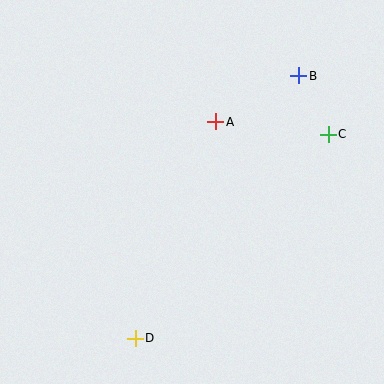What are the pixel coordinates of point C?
Point C is at (328, 134).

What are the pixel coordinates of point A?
Point A is at (216, 122).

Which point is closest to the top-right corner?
Point B is closest to the top-right corner.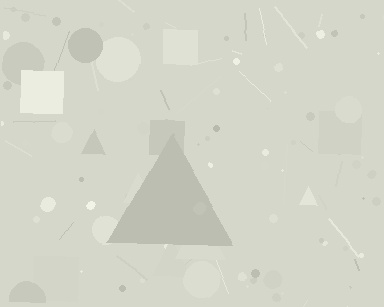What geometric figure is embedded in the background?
A triangle is embedded in the background.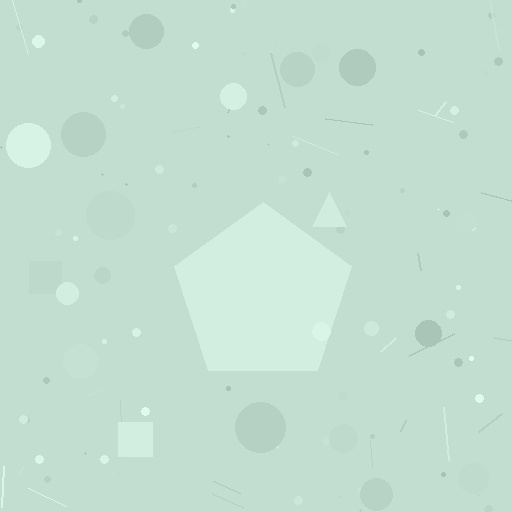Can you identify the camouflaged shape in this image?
The camouflaged shape is a pentagon.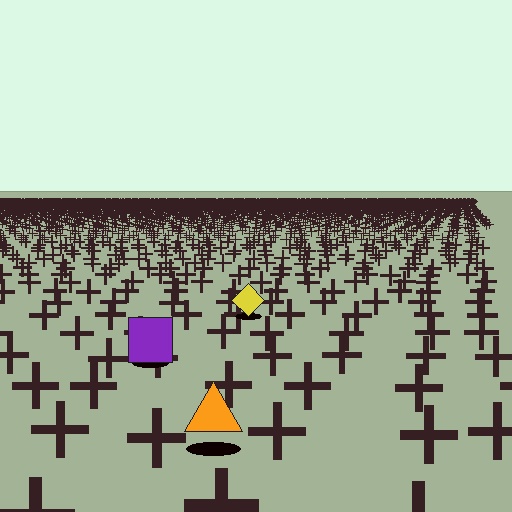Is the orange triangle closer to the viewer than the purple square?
Yes. The orange triangle is closer — you can tell from the texture gradient: the ground texture is coarser near it.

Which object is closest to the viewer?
The orange triangle is closest. The texture marks near it are larger and more spread out.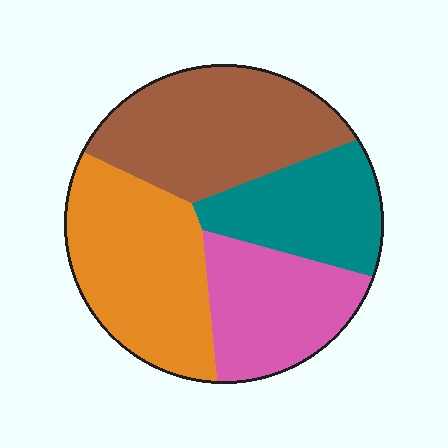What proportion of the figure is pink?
Pink covers around 20% of the figure.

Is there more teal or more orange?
Orange.